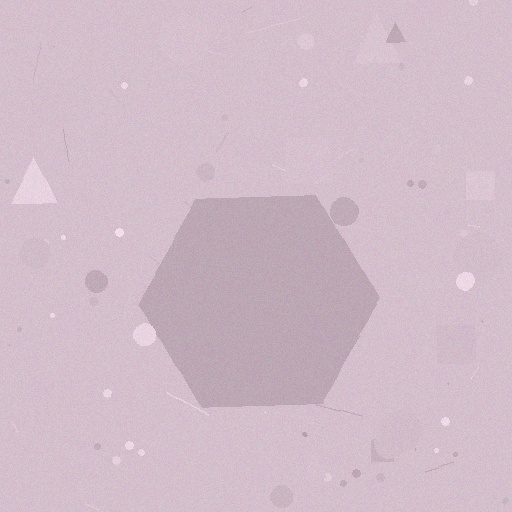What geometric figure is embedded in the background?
A hexagon is embedded in the background.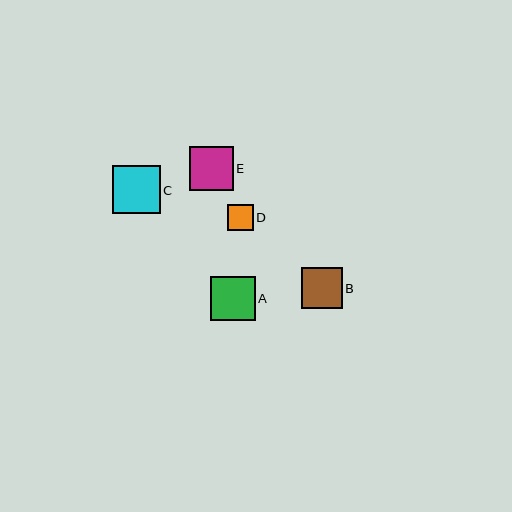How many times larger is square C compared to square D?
Square C is approximately 1.9 times the size of square D.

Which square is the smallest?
Square D is the smallest with a size of approximately 26 pixels.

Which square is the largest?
Square C is the largest with a size of approximately 48 pixels.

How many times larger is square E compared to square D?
Square E is approximately 1.7 times the size of square D.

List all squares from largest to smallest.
From largest to smallest: C, A, E, B, D.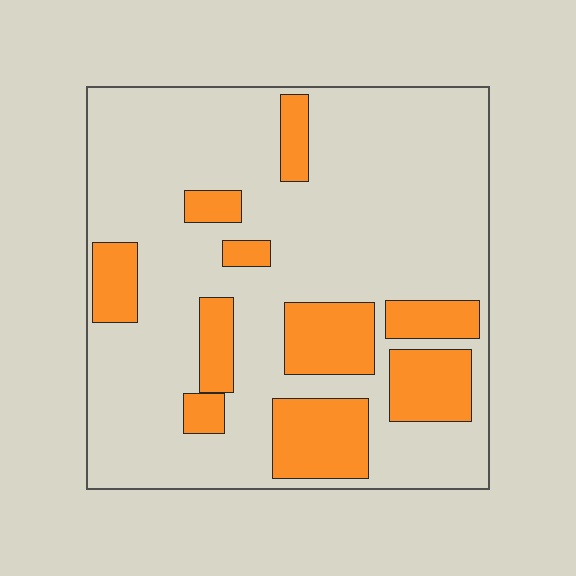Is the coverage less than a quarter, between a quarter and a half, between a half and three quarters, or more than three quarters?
Less than a quarter.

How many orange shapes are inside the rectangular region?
10.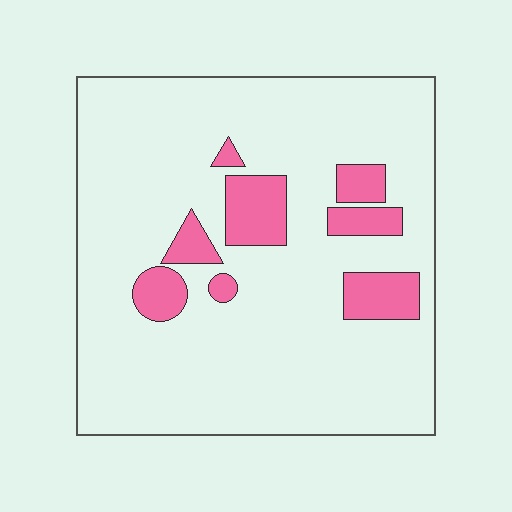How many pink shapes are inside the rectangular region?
8.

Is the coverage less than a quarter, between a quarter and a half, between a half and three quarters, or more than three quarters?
Less than a quarter.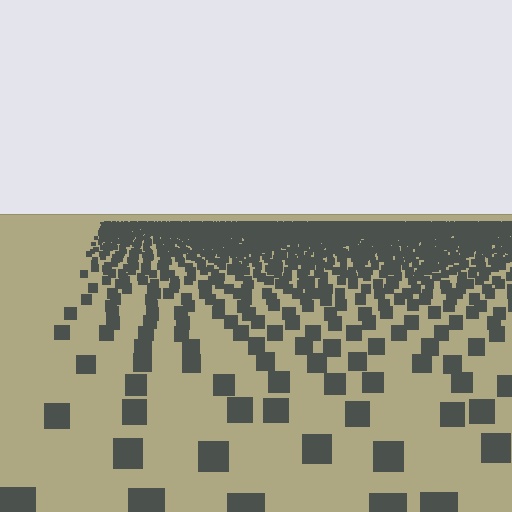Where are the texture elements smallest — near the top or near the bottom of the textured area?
Near the top.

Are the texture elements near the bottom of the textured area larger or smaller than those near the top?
Larger. Near the bottom, elements are closer to the viewer and appear at a bigger on-screen size.